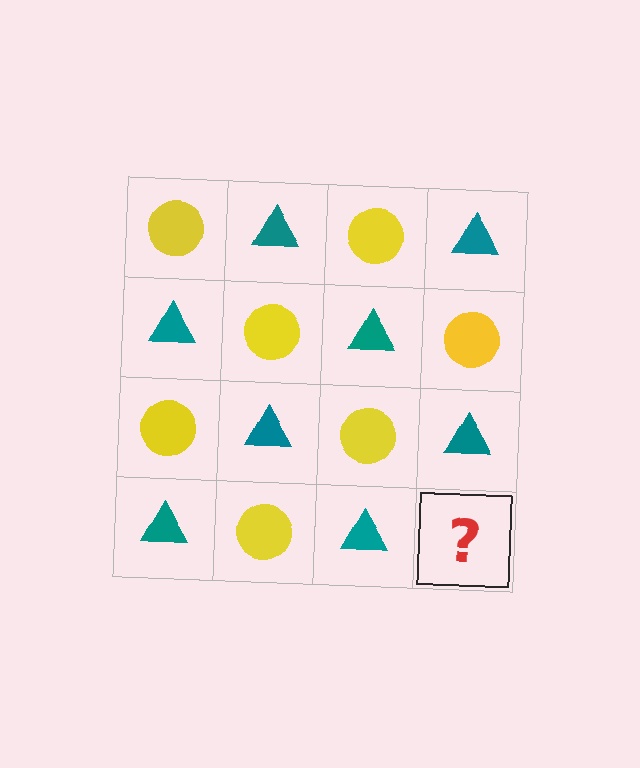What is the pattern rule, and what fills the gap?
The rule is that it alternates yellow circle and teal triangle in a checkerboard pattern. The gap should be filled with a yellow circle.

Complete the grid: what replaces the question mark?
The question mark should be replaced with a yellow circle.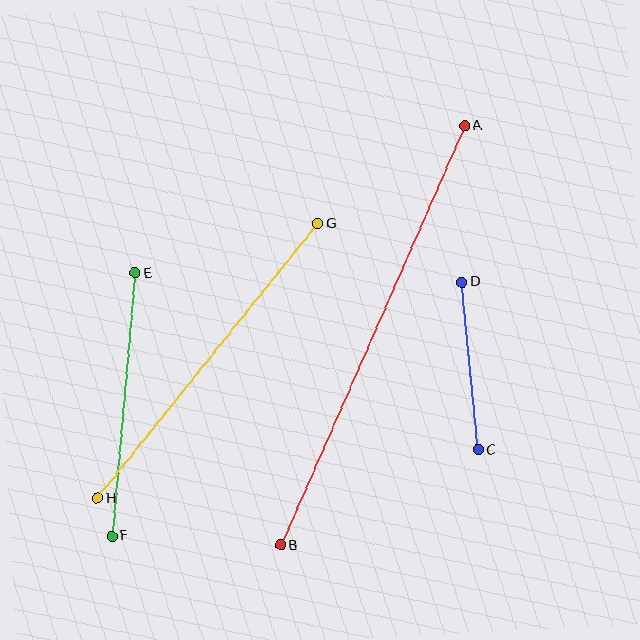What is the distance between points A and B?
The distance is approximately 458 pixels.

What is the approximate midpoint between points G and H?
The midpoint is at approximately (208, 361) pixels.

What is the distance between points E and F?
The distance is approximately 264 pixels.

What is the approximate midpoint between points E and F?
The midpoint is at approximately (123, 404) pixels.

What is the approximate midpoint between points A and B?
The midpoint is at approximately (372, 335) pixels.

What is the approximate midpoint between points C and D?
The midpoint is at approximately (470, 366) pixels.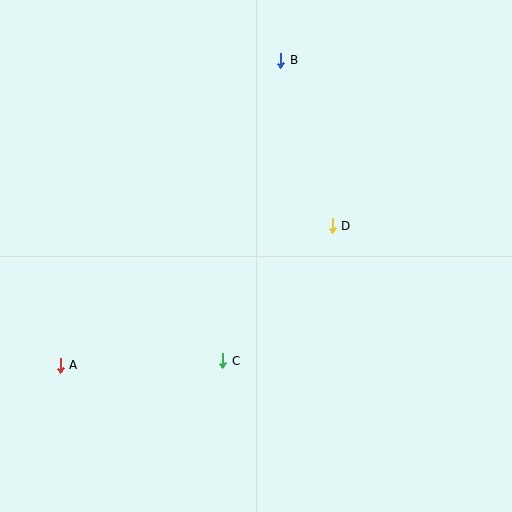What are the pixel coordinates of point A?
Point A is at (60, 365).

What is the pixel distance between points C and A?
The distance between C and A is 162 pixels.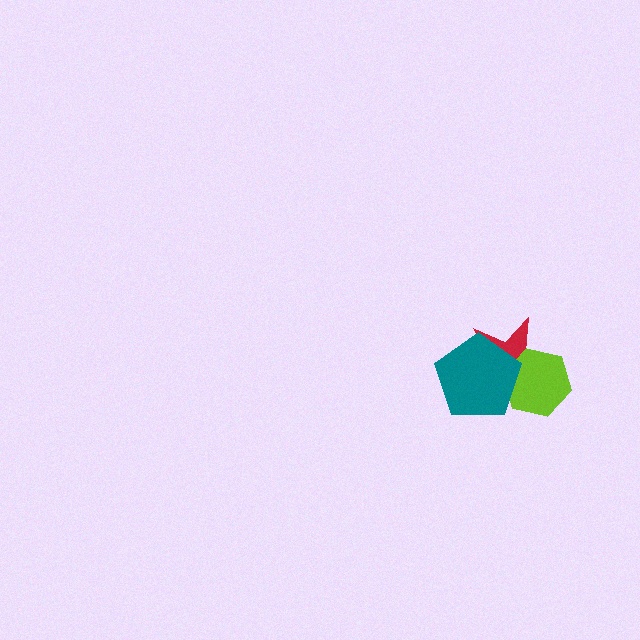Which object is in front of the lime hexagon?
The teal pentagon is in front of the lime hexagon.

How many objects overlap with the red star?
2 objects overlap with the red star.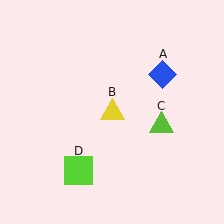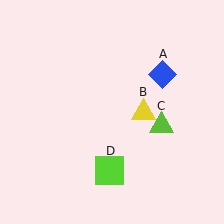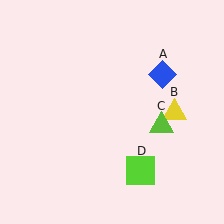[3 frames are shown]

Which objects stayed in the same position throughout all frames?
Blue diamond (object A) and lime triangle (object C) remained stationary.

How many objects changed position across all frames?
2 objects changed position: yellow triangle (object B), lime square (object D).